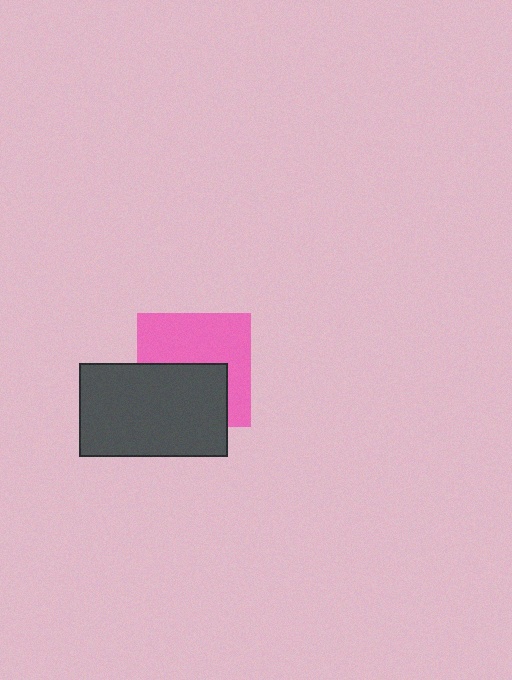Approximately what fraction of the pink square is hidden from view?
Roughly 44% of the pink square is hidden behind the dark gray rectangle.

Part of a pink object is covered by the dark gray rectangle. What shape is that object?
It is a square.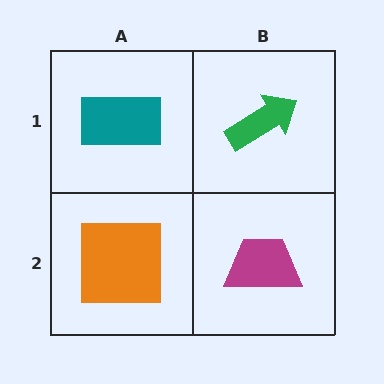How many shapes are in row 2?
2 shapes.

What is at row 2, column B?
A magenta trapezoid.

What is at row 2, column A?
An orange square.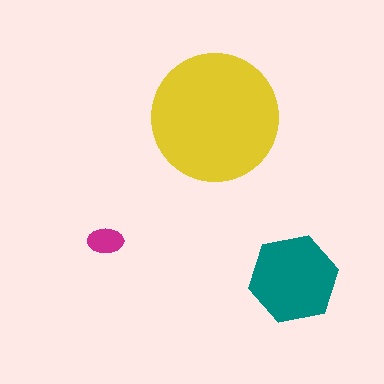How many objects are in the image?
There are 3 objects in the image.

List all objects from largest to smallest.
The yellow circle, the teal hexagon, the magenta ellipse.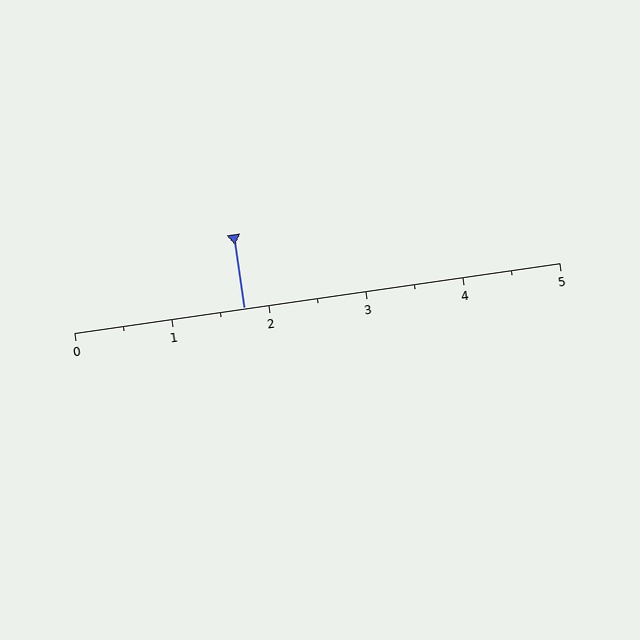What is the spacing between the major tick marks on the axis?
The major ticks are spaced 1 apart.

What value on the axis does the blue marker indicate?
The marker indicates approximately 1.8.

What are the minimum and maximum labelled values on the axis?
The axis runs from 0 to 5.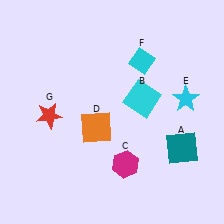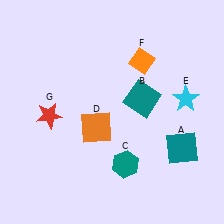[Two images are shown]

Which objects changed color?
B changed from cyan to teal. C changed from magenta to teal. F changed from cyan to orange.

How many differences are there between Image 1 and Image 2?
There are 3 differences between the two images.